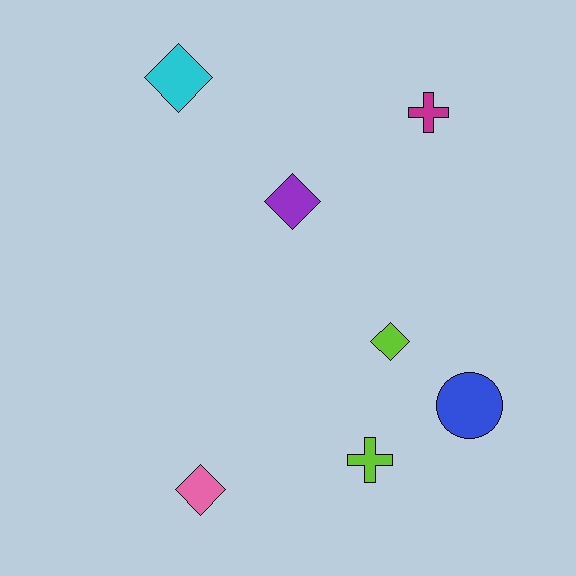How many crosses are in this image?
There are 2 crosses.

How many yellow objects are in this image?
There are no yellow objects.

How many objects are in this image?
There are 7 objects.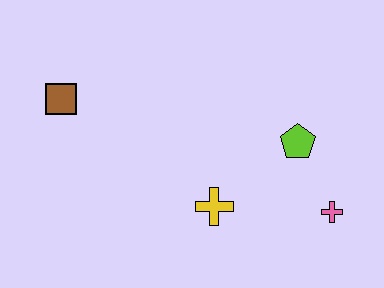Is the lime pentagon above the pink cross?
Yes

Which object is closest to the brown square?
The yellow cross is closest to the brown square.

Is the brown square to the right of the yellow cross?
No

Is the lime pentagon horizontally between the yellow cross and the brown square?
No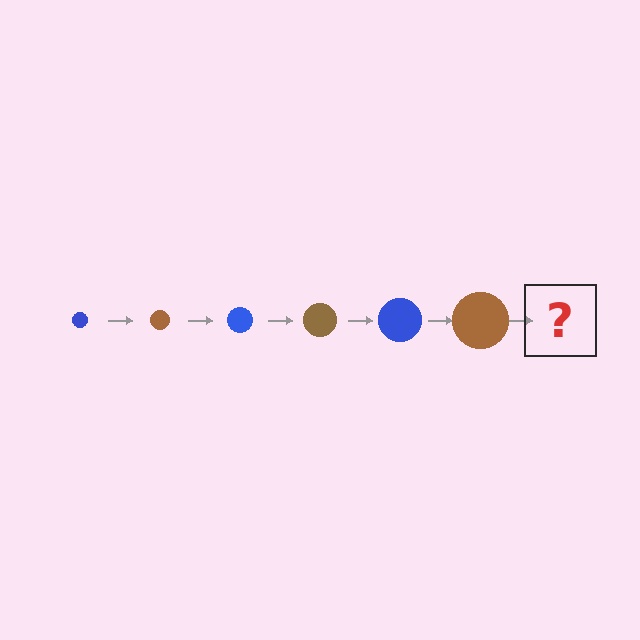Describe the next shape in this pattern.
It should be a blue circle, larger than the previous one.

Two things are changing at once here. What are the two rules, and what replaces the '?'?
The two rules are that the circle grows larger each step and the color cycles through blue and brown. The '?' should be a blue circle, larger than the previous one.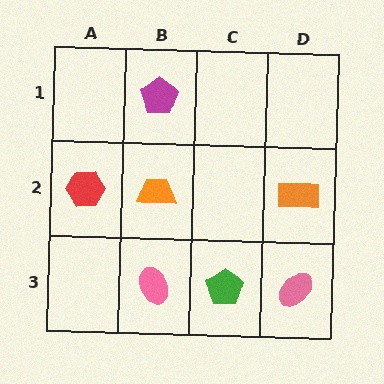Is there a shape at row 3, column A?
No, that cell is empty.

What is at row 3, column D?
A pink ellipse.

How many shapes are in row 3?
3 shapes.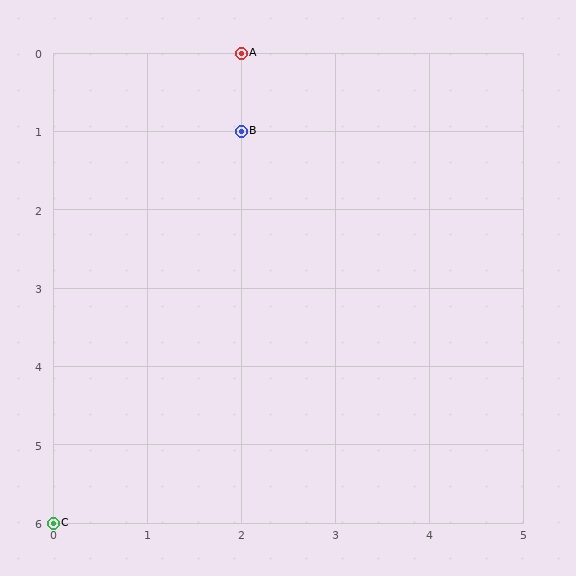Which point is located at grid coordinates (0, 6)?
Point C is at (0, 6).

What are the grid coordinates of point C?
Point C is at grid coordinates (0, 6).